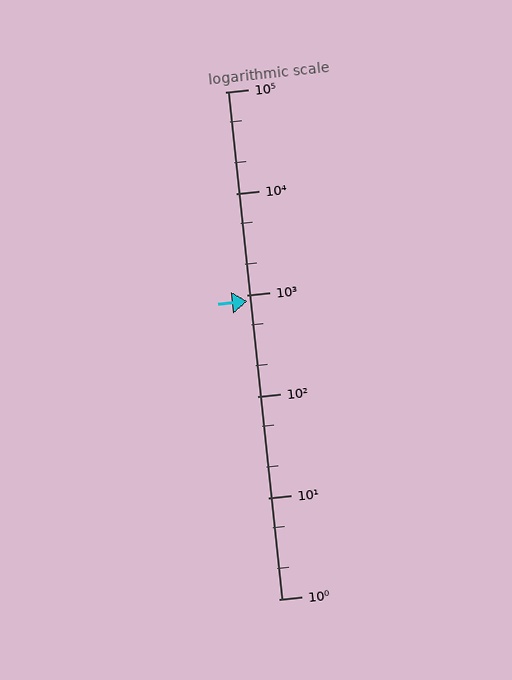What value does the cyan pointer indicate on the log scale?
The pointer indicates approximately 870.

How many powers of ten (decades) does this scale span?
The scale spans 5 decades, from 1 to 100000.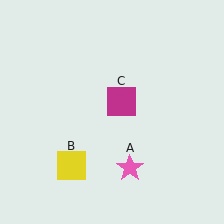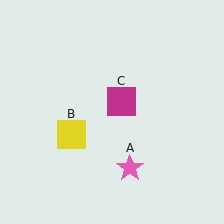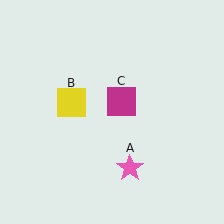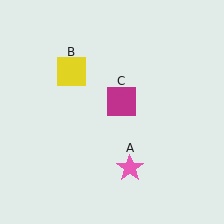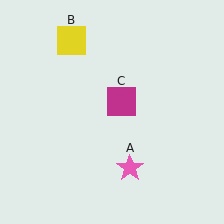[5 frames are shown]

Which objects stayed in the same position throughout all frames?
Pink star (object A) and magenta square (object C) remained stationary.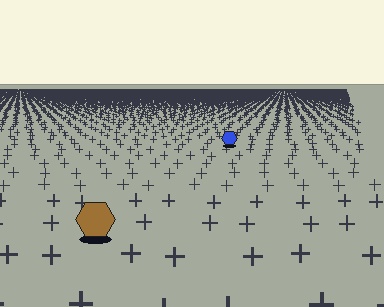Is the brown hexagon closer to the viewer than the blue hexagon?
Yes. The brown hexagon is closer — you can tell from the texture gradient: the ground texture is coarser near it.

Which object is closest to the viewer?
The brown hexagon is closest. The texture marks near it are larger and more spread out.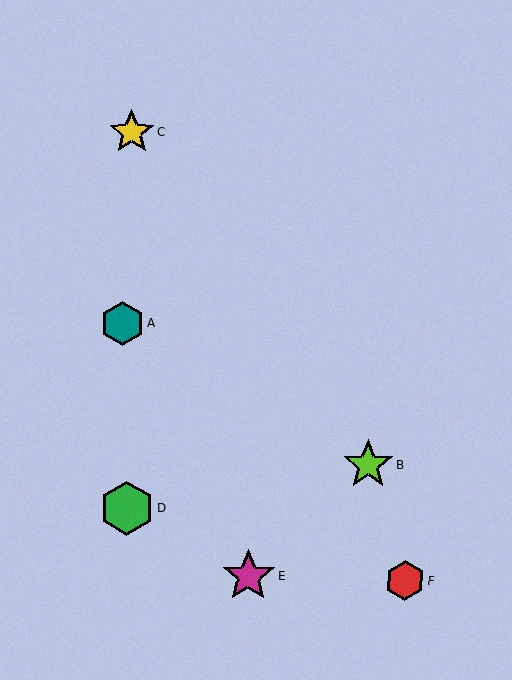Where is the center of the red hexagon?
The center of the red hexagon is at (405, 581).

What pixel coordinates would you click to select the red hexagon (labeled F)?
Click at (405, 581) to select the red hexagon F.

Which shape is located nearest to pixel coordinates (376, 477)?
The lime star (labeled B) at (368, 465) is nearest to that location.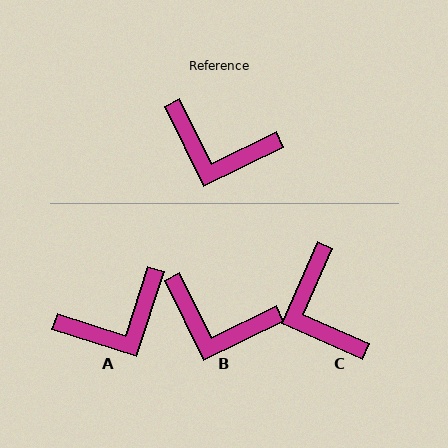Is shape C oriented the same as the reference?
No, it is off by about 50 degrees.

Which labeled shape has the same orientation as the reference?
B.